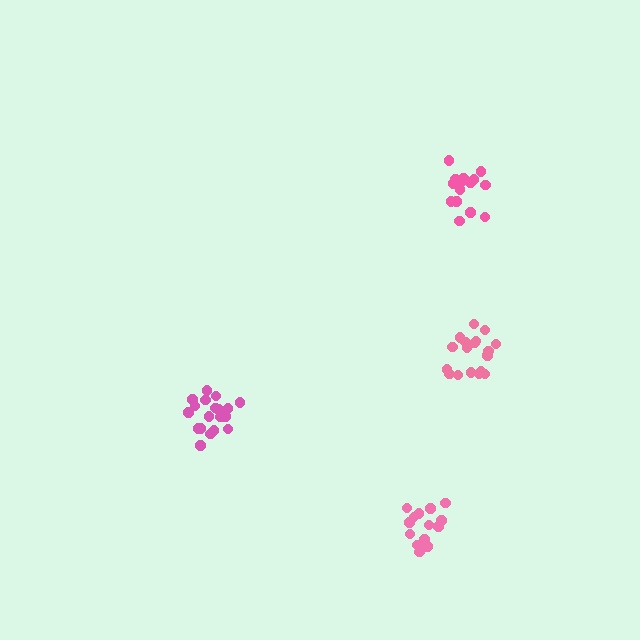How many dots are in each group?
Group 1: 19 dots, Group 2: 19 dots, Group 3: 14 dots, Group 4: 16 dots (68 total).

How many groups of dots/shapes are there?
There are 4 groups.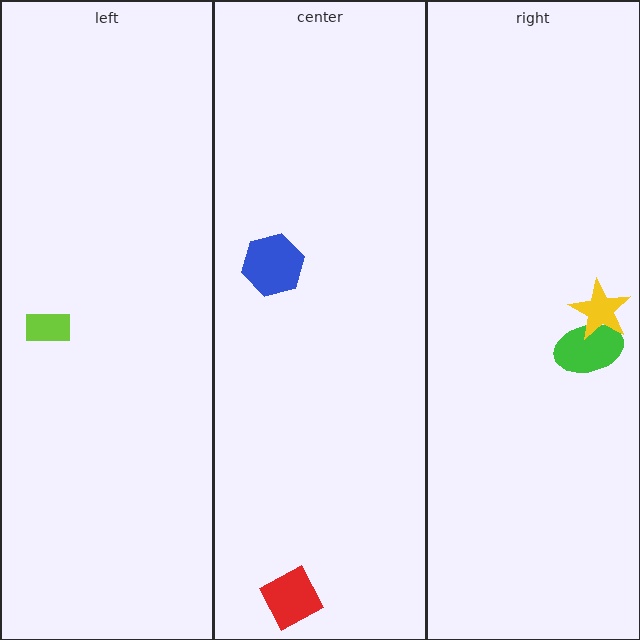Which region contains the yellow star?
The right region.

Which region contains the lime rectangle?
The left region.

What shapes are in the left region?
The lime rectangle.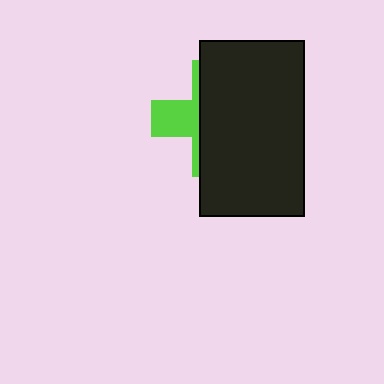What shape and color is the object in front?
The object in front is a black rectangle.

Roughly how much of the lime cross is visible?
A small part of it is visible (roughly 33%).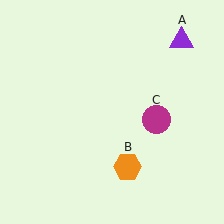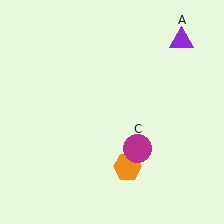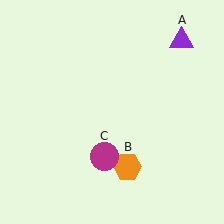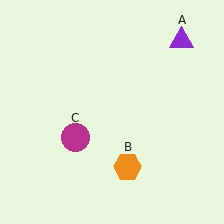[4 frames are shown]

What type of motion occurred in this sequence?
The magenta circle (object C) rotated clockwise around the center of the scene.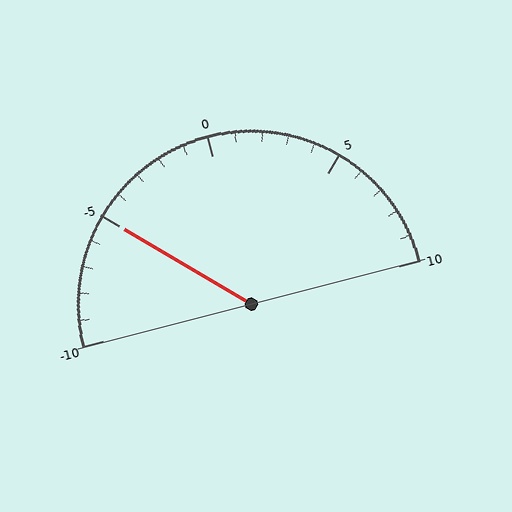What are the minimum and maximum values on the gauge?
The gauge ranges from -10 to 10.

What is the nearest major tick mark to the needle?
The nearest major tick mark is -5.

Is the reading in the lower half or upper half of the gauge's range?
The reading is in the lower half of the range (-10 to 10).